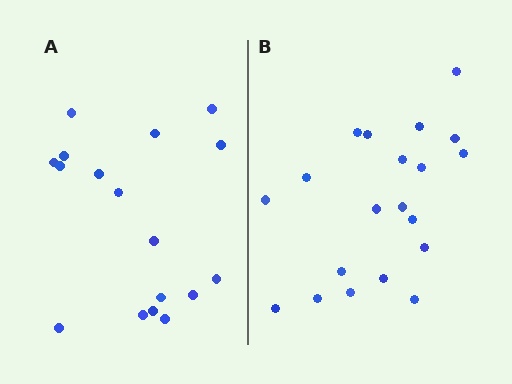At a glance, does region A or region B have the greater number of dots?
Region B (the right region) has more dots.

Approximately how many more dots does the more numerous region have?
Region B has just a few more — roughly 2 or 3 more dots than region A.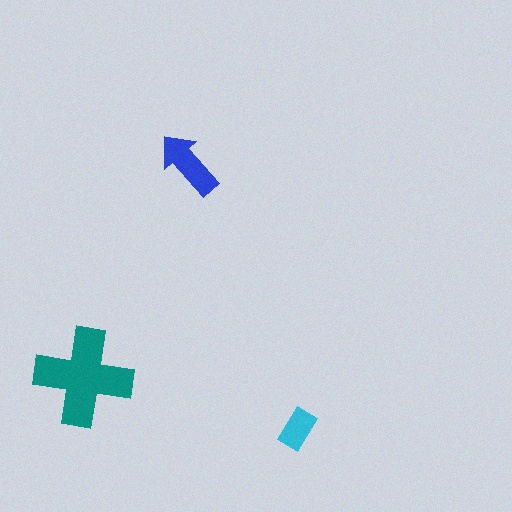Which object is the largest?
The teal cross.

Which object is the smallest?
The cyan rectangle.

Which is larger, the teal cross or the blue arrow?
The teal cross.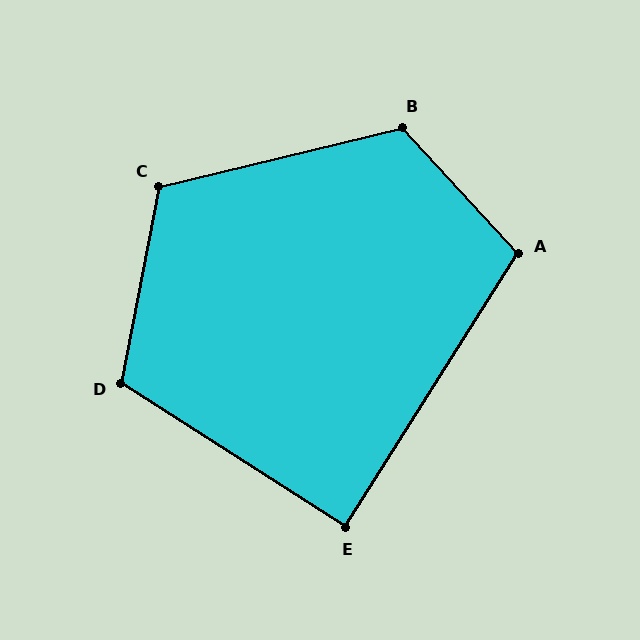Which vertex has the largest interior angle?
B, at approximately 119 degrees.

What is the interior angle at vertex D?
Approximately 112 degrees (obtuse).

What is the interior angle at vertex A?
Approximately 105 degrees (obtuse).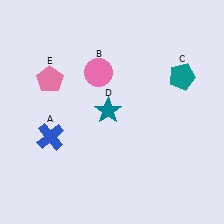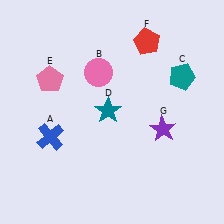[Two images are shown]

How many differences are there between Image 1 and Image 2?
There are 2 differences between the two images.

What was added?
A red pentagon (F), a purple star (G) were added in Image 2.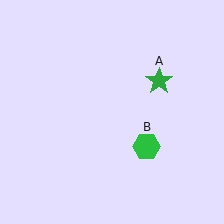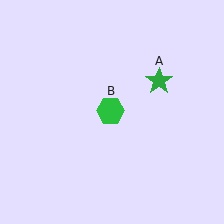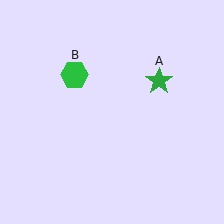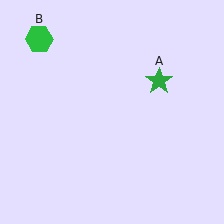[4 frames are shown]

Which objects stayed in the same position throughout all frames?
Green star (object A) remained stationary.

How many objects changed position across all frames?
1 object changed position: green hexagon (object B).